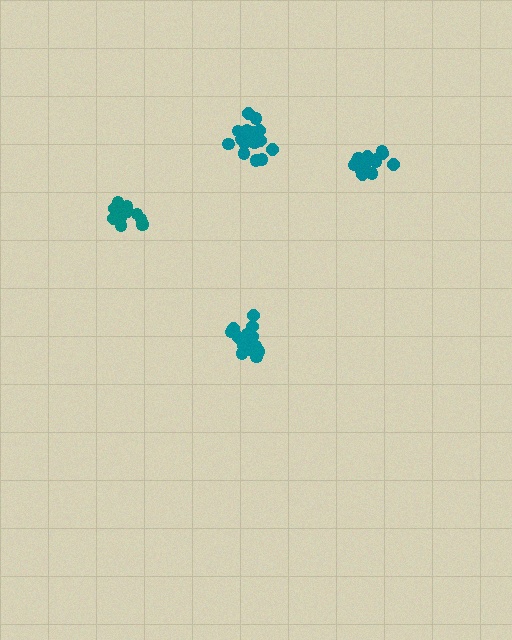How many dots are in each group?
Group 1: 16 dots, Group 2: 18 dots, Group 3: 13 dots, Group 4: 14 dots (61 total).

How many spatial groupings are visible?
There are 4 spatial groupings.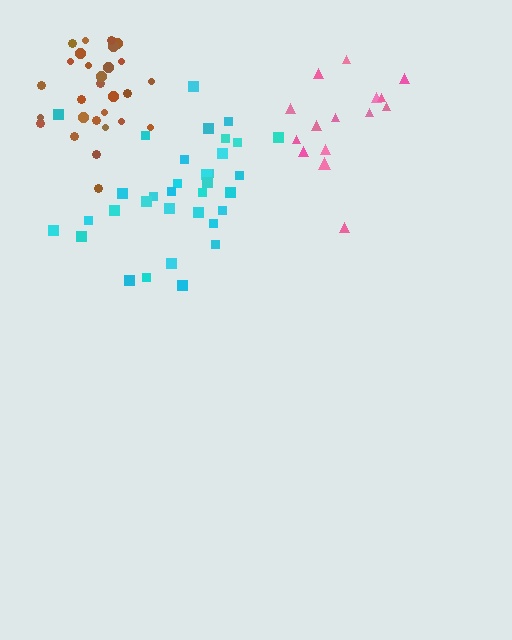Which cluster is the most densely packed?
Brown.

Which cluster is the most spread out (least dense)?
Pink.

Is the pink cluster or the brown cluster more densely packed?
Brown.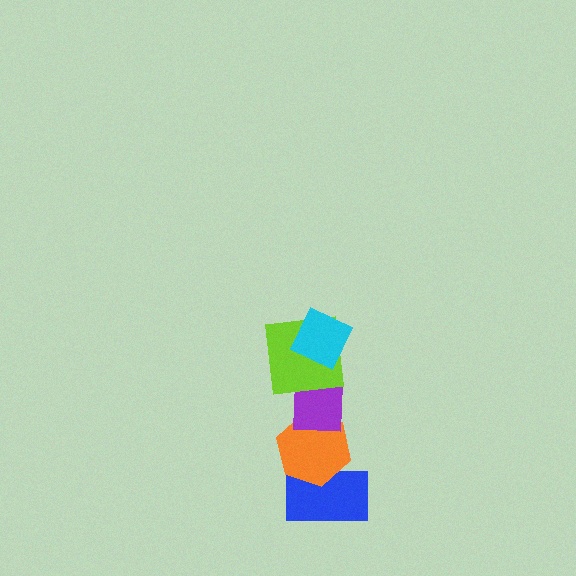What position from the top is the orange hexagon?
The orange hexagon is 4th from the top.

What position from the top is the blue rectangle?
The blue rectangle is 5th from the top.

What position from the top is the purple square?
The purple square is 3rd from the top.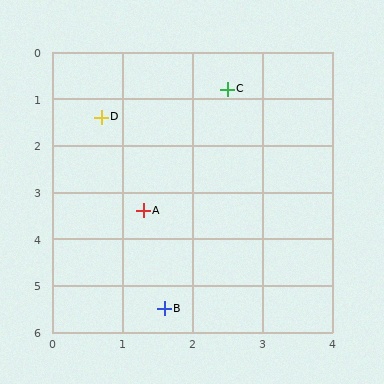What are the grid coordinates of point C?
Point C is at approximately (2.5, 0.8).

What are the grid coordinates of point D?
Point D is at approximately (0.7, 1.4).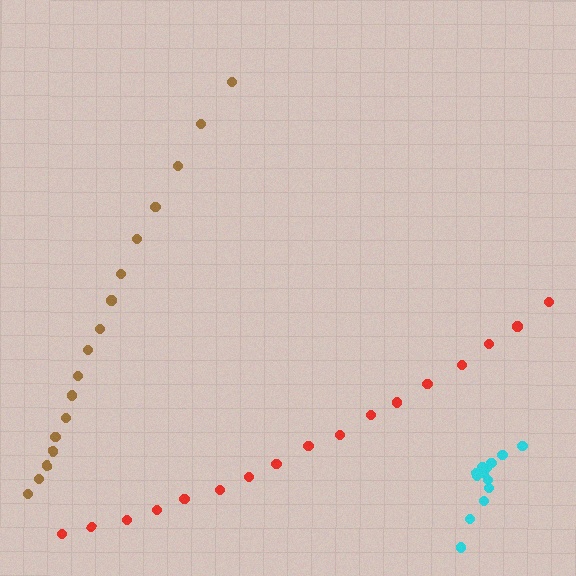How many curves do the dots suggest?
There are 3 distinct paths.